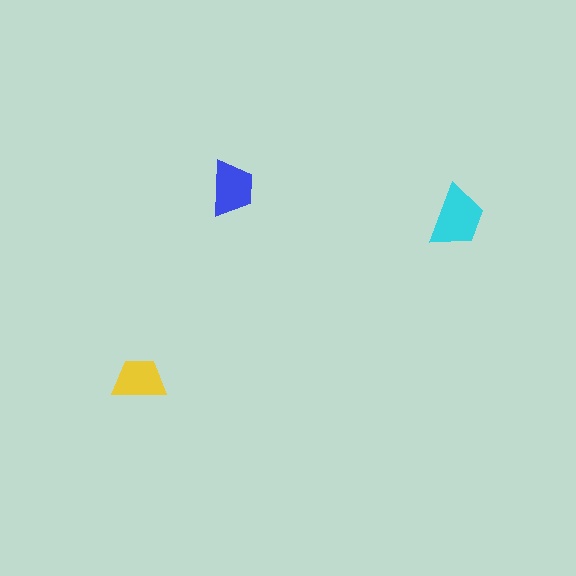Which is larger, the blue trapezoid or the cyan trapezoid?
The cyan one.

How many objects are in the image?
There are 3 objects in the image.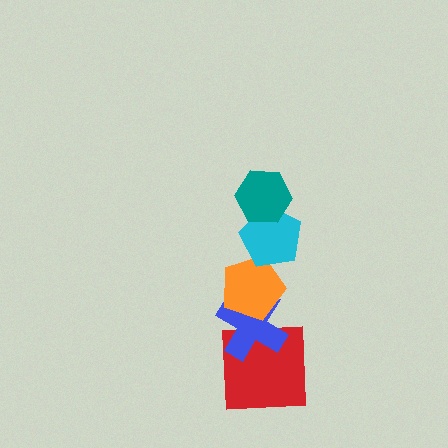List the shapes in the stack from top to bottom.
From top to bottom: the teal hexagon, the cyan pentagon, the orange pentagon, the blue cross, the red square.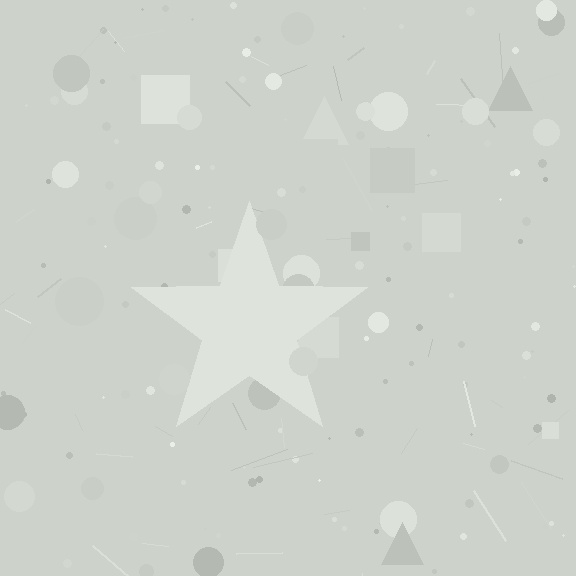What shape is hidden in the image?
A star is hidden in the image.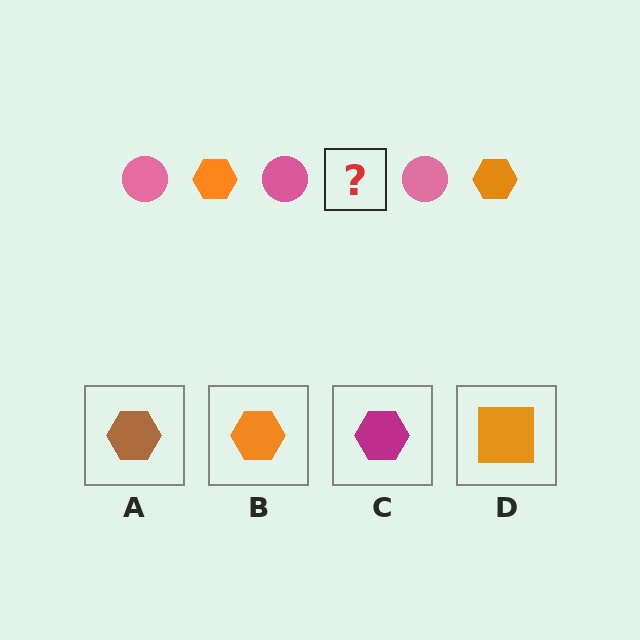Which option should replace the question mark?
Option B.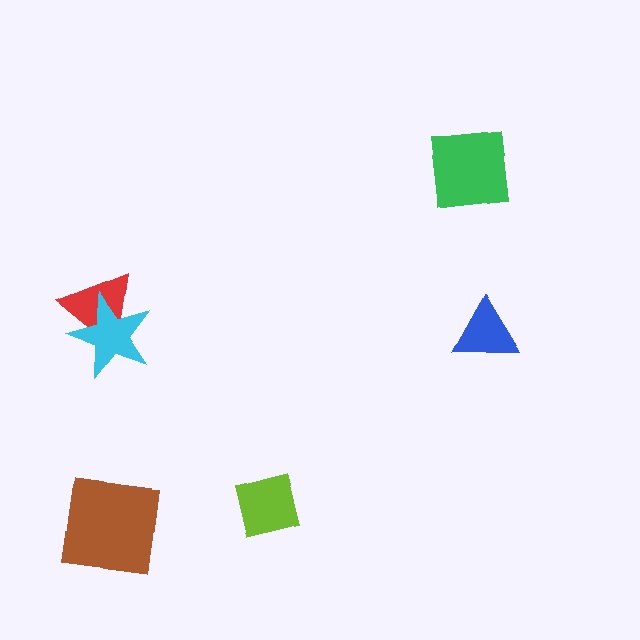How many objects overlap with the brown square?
0 objects overlap with the brown square.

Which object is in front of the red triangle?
The cyan star is in front of the red triangle.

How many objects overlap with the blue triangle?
0 objects overlap with the blue triangle.